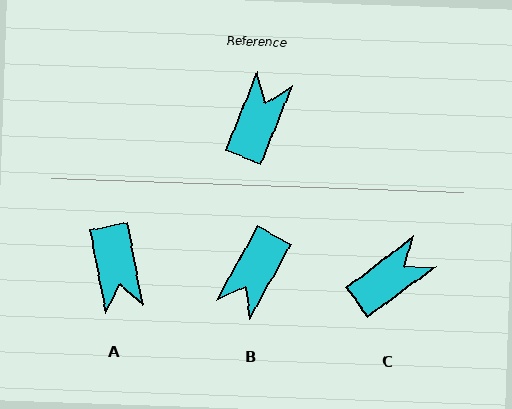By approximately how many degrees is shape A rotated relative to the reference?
Approximately 147 degrees clockwise.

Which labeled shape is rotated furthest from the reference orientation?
B, about 174 degrees away.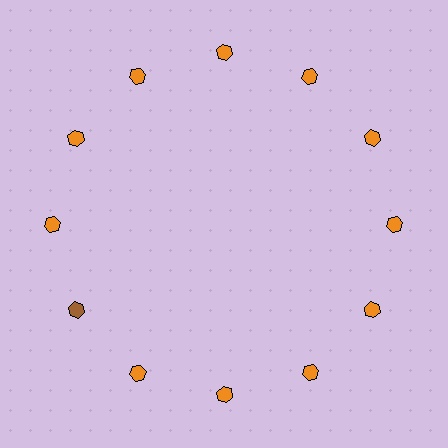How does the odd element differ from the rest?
It has a different color: brown instead of orange.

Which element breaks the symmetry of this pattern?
The brown hexagon at roughly the 8 o'clock position breaks the symmetry. All other shapes are orange hexagons.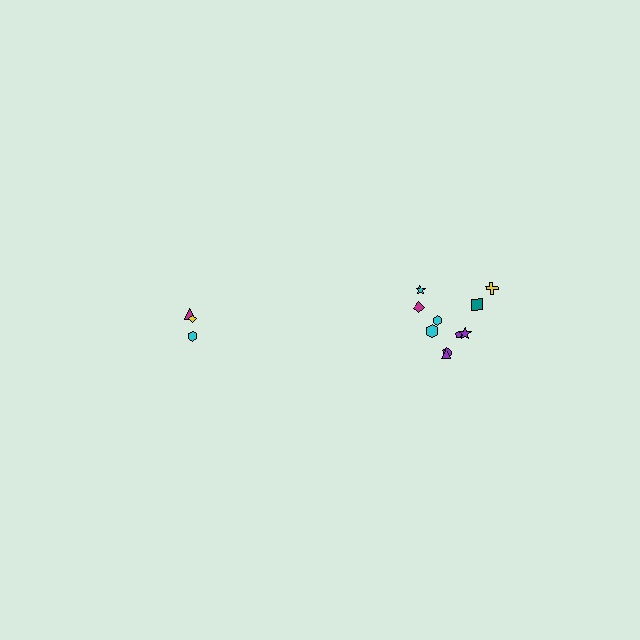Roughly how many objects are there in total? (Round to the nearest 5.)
Roughly 15 objects in total.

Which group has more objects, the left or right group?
The right group.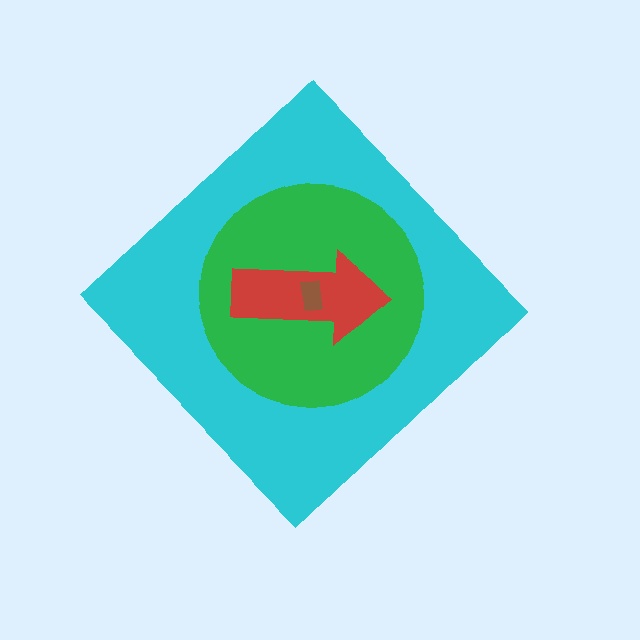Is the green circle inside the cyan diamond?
Yes.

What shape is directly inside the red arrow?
The brown rectangle.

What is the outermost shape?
The cyan diamond.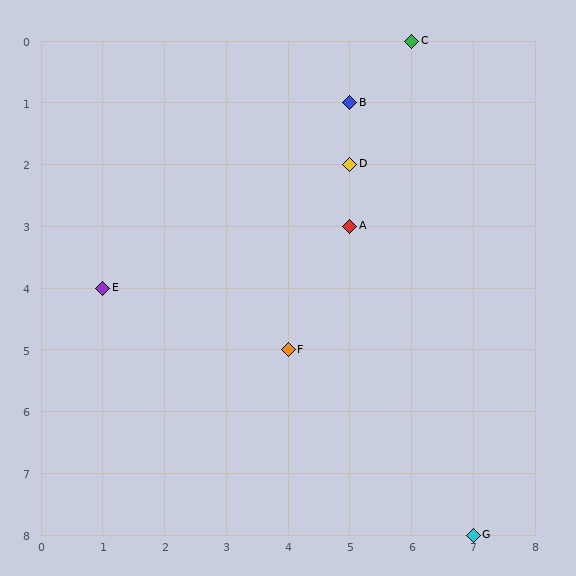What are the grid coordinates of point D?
Point D is at grid coordinates (5, 2).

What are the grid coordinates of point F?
Point F is at grid coordinates (4, 5).